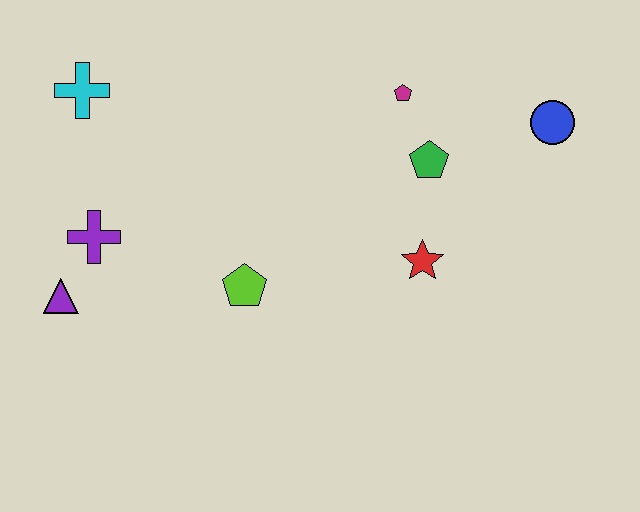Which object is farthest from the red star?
The cyan cross is farthest from the red star.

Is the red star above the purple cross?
No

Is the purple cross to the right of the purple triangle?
Yes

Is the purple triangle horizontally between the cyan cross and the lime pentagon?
No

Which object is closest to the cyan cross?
The purple cross is closest to the cyan cross.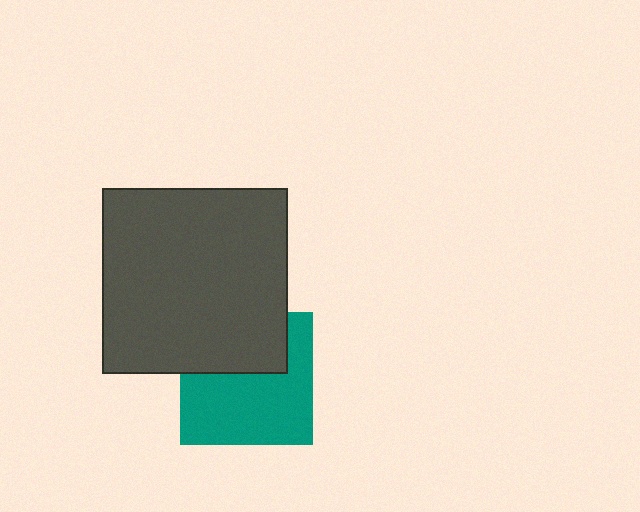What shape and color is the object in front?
The object in front is a dark gray square.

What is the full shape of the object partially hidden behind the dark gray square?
The partially hidden object is a teal square.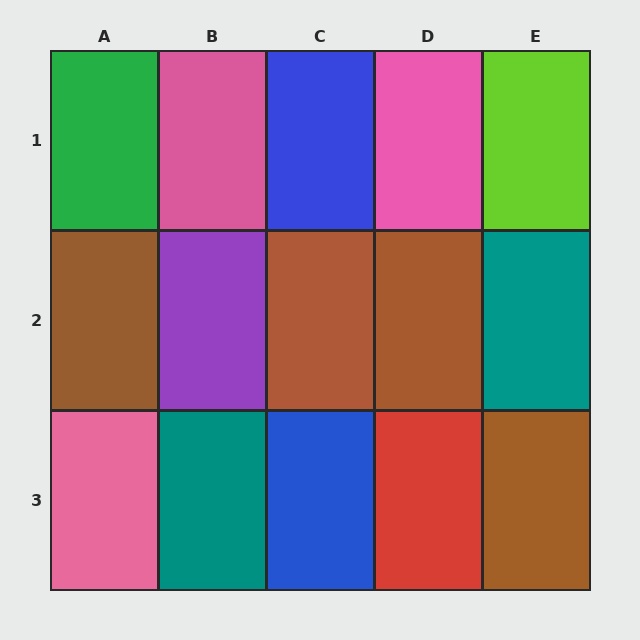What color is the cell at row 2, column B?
Purple.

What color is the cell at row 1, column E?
Lime.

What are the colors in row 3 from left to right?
Pink, teal, blue, red, brown.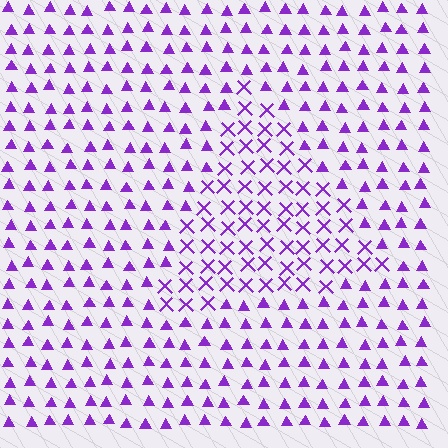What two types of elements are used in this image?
The image uses X marks inside the triangle region and triangles outside it.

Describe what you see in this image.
The image is filled with small purple elements arranged in a uniform grid. A triangle-shaped region contains X marks, while the surrounding area contains triangles. The boundary is defined purely by the change in element shape.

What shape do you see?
I see a triangle.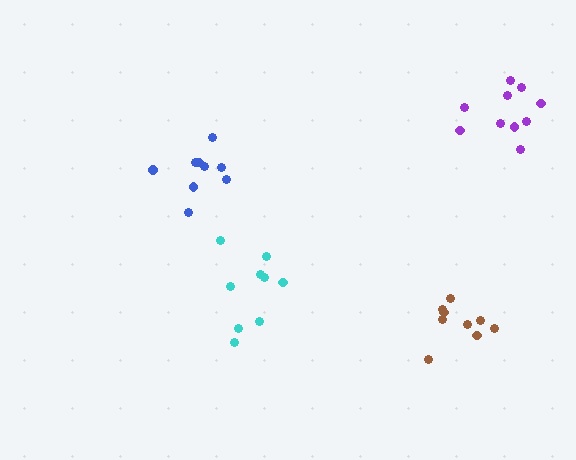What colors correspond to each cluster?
The clusters are colored: blue, purple, brown, cyan.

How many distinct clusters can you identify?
There are 4 distinct clusters.